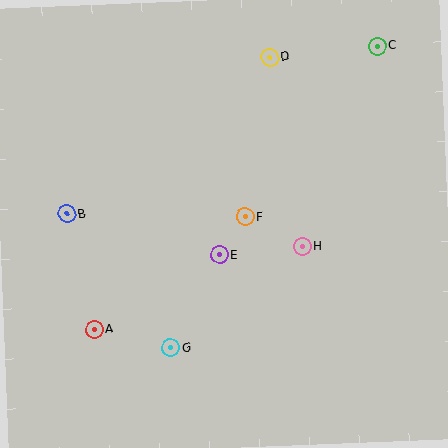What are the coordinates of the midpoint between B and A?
The midpoint between B and A is at (80, 272).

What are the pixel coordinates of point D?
Point D is at (270, 58).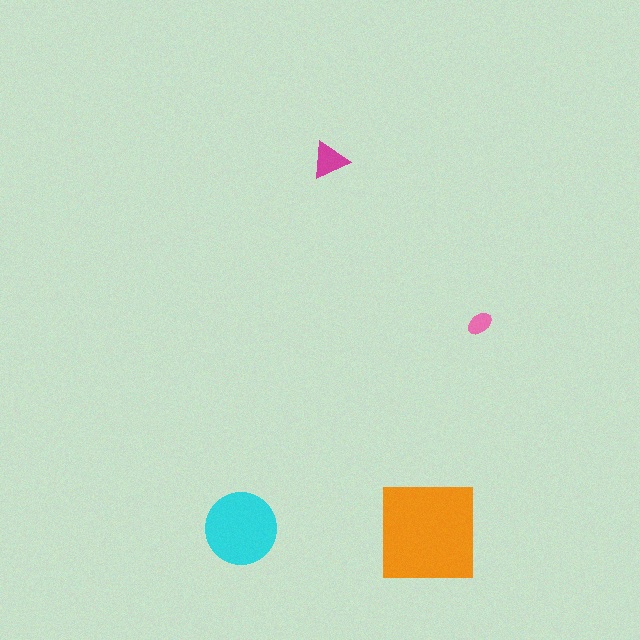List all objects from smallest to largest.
The pink ellipse, the magenta triangle, the cyan circle, the orange square.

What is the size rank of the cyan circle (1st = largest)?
2nd.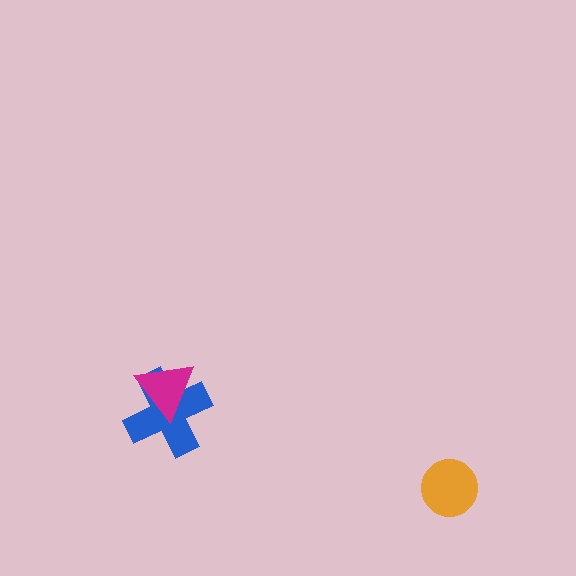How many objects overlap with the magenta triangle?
1 object overlaps with the magenta triangle.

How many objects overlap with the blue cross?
1 object overlaps with the blue cross.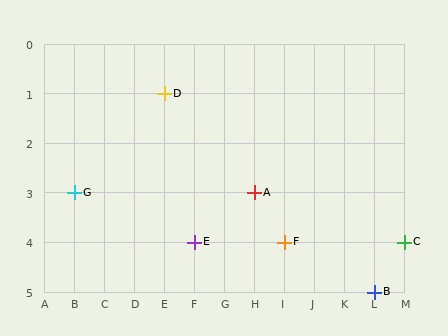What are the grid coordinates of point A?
Point A is at grid coordinates (H, 3).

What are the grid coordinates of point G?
Point G is at grid coordinates (B, 3).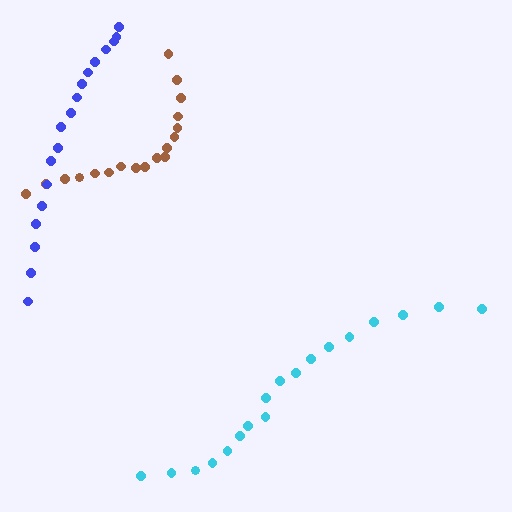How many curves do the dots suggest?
There are 3 distinct paths.